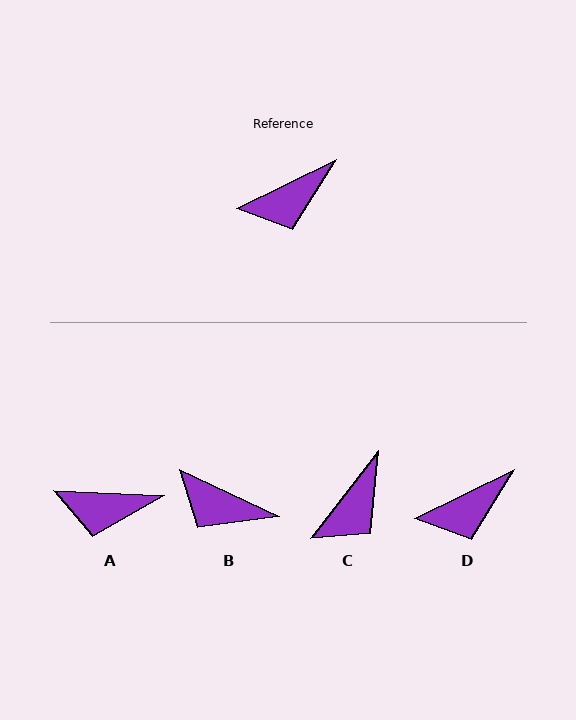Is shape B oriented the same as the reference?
No, it is off by about 51 degrees.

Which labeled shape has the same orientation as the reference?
D.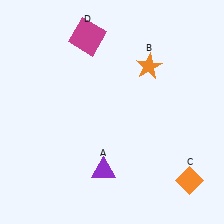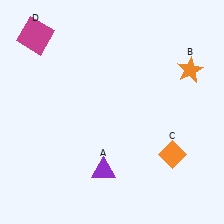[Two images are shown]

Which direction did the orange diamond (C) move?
The orange diamond (C) moved up.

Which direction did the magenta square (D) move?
The magenta square (D) moved left.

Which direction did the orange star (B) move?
The orange star (B) moved right.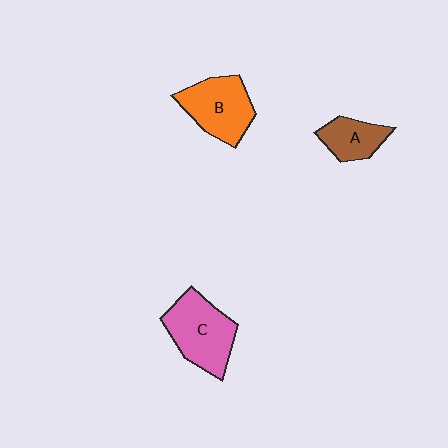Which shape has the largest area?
Shape C (pink).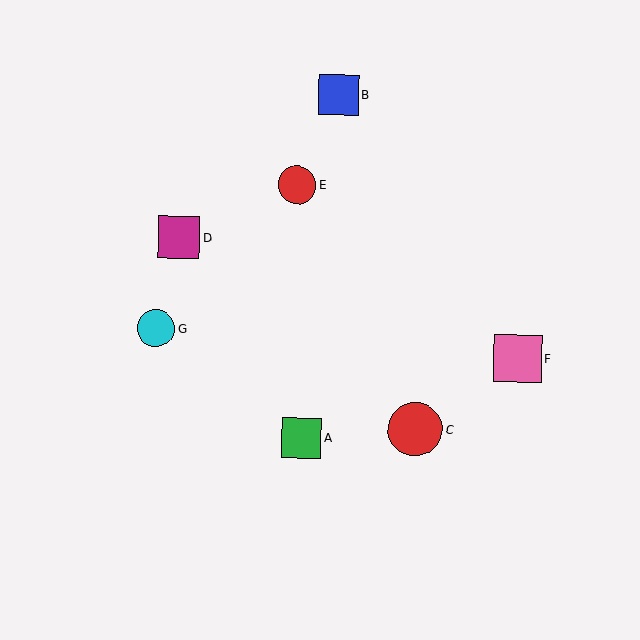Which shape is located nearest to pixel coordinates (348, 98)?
The blue square (labeled B) at (339, 95) is nearest to that location.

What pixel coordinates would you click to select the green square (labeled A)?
Click at (301, 438) to select the green square A.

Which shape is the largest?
The red circle (labeled C) is the largest.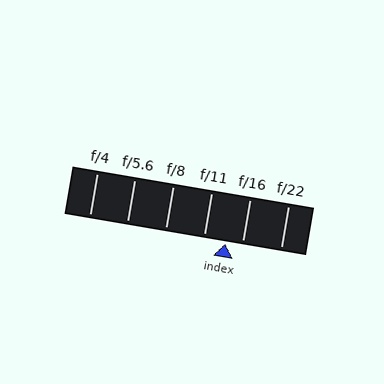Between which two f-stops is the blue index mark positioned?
The index mark is between f/11 and f/16.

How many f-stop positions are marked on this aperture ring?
There are 6 f-stop positions marked.